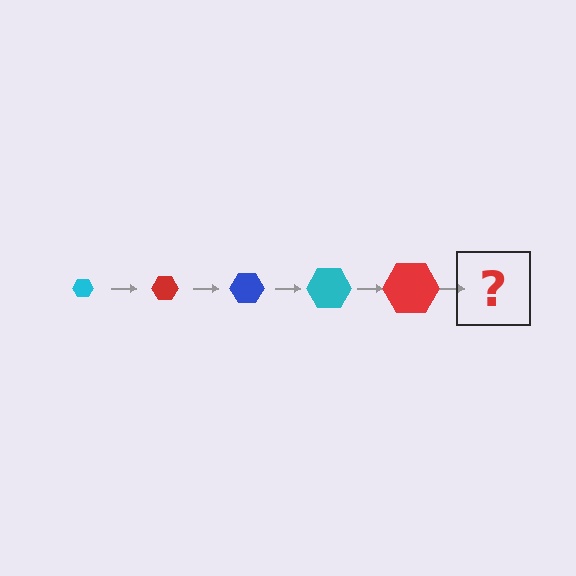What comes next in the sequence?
The next element should be a blue hexagon, larger than the previous one.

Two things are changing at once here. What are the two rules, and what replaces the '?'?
The two rules are that the hexagon grows larger each step and the color cycles through cyan, red, and blue. The '?' should be a blue hexagon, larger than the previous one.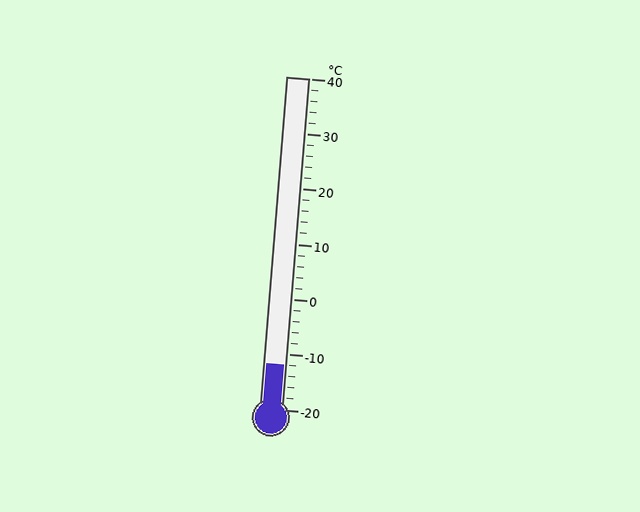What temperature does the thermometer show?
The thermometer shows approximately -12°C.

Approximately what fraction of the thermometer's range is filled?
The thermometer is filled to approximately 15% of its range.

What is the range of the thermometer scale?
The thermometer scale ranges from -20°C to 40°C.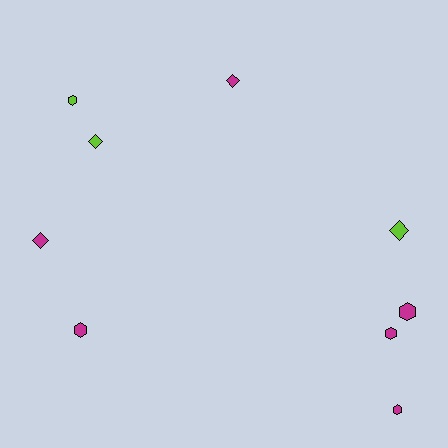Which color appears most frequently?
Magenta, with 6 objects.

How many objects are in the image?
There are 9 objects.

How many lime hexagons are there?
There is 1 lime hexagon.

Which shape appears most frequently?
Hexagon, with 5 objects.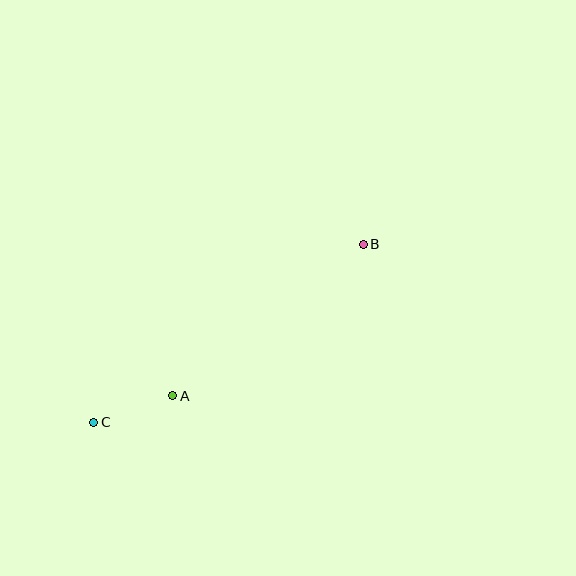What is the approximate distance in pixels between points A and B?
The distance between A and B is approximately 243 pixels.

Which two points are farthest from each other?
Points B and C are farthest from each other.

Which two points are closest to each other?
Points A and C are closest to each other.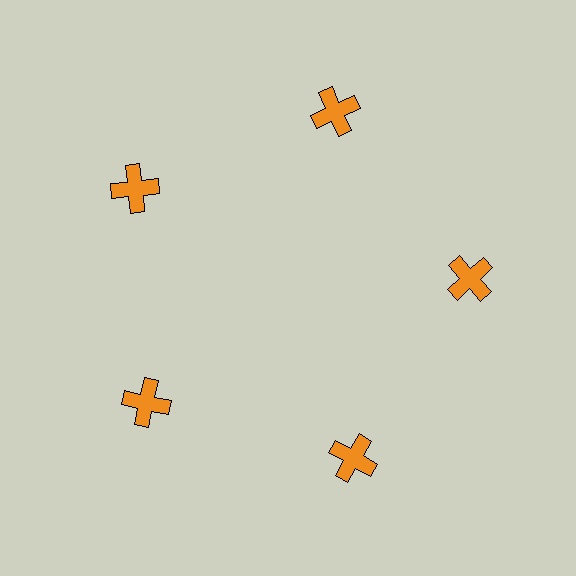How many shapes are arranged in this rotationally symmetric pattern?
There are 5 shapes, arranged in 5 groups of 1.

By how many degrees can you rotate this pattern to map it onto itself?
The pattern maps onto itself every 72 degrees of rotation.